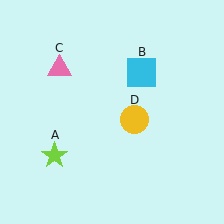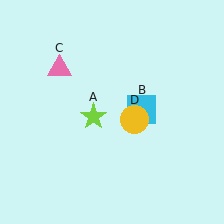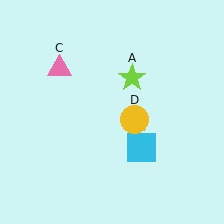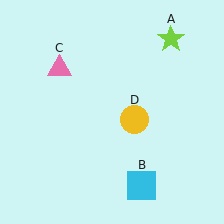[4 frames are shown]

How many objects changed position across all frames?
2 objects changed position: lime star (object A), cyan square (object B).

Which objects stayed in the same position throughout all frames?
Pink triangle (object C) and yellow circle (object D) remained stationary.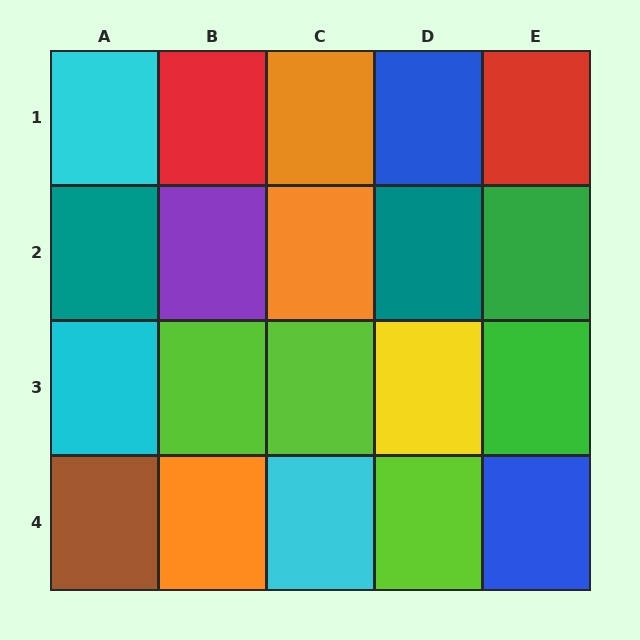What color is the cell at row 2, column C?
Orange.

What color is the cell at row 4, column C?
Cyan.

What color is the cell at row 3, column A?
Cyan.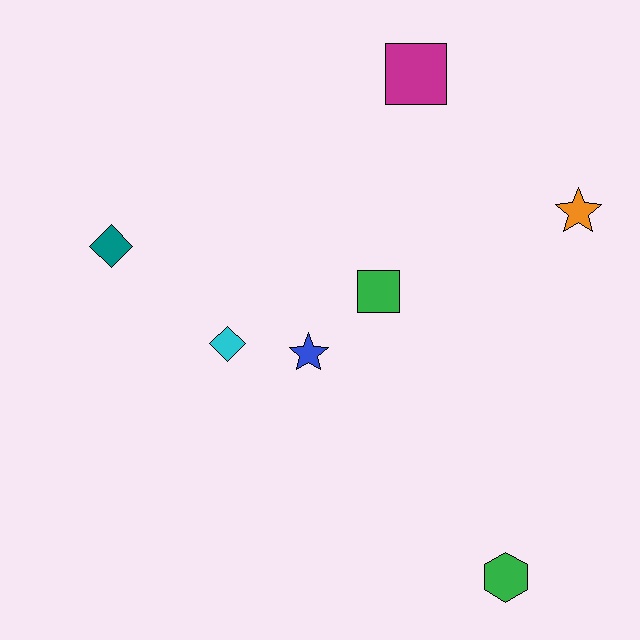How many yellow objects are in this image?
There are no yellow objects.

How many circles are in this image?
There are no circles.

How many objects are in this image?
There are 7 objects.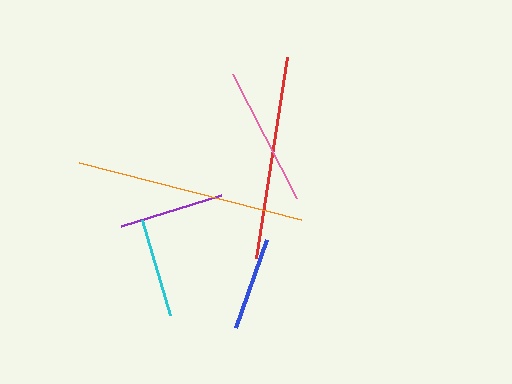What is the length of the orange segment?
The orange segment is approximately 230 pixels long.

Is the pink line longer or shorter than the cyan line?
The pink line is longer than the cyan line.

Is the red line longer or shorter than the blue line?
The red line is longer than the blue line.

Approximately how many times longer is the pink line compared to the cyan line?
The pink line is approximately 1.4 times the length of the cyan line.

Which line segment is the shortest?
The blue line is the shortest at approximately 93 pixels.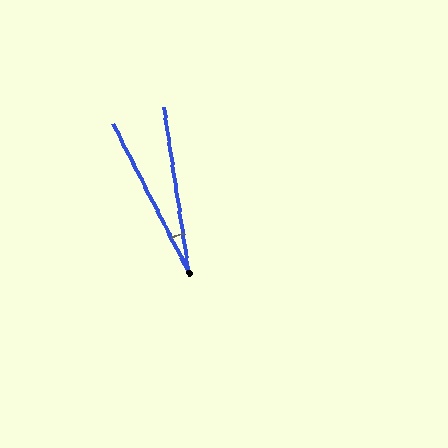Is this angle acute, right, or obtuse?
It is acute.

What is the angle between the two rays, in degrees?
Approximately 19 degrees.